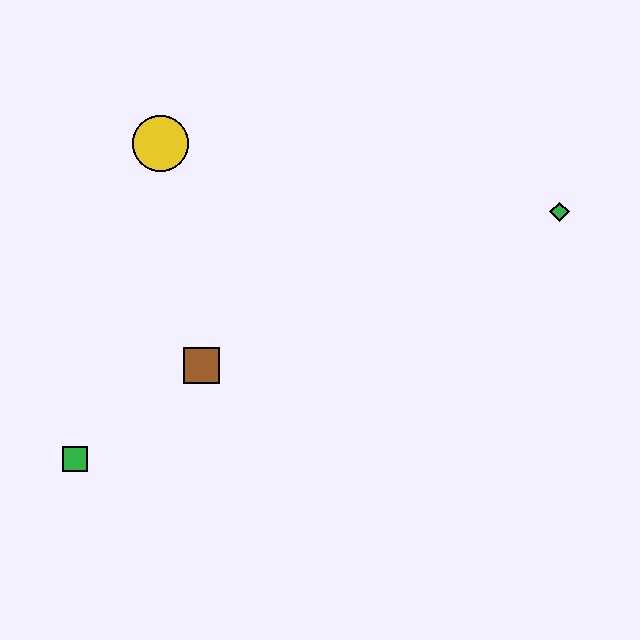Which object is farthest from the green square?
The green diamond is farthest from the green square.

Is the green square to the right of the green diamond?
No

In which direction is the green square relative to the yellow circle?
The green square is below the yellow circle.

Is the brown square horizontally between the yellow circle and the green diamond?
Yes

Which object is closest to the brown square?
The green square is closest to the brown square.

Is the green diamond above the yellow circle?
No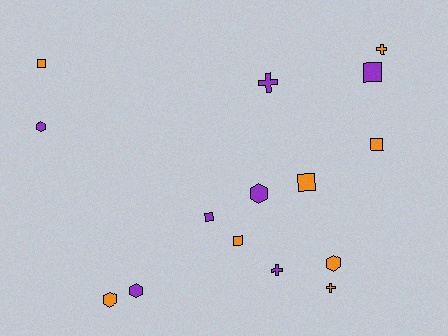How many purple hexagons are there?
There are 3 purple hexagons.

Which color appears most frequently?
Orange, with 8 objects.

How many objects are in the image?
There are 15 objects.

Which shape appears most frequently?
Square, with 6 objects.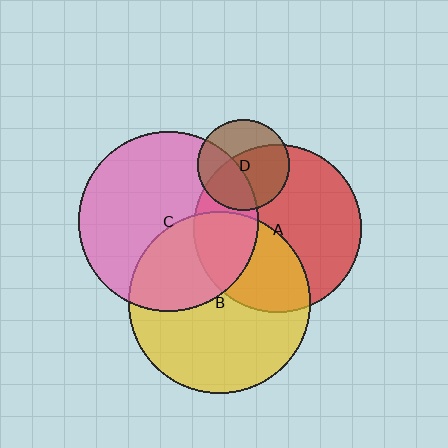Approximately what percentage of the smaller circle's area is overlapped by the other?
Approximately 40%.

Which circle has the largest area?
Circle B (yellow).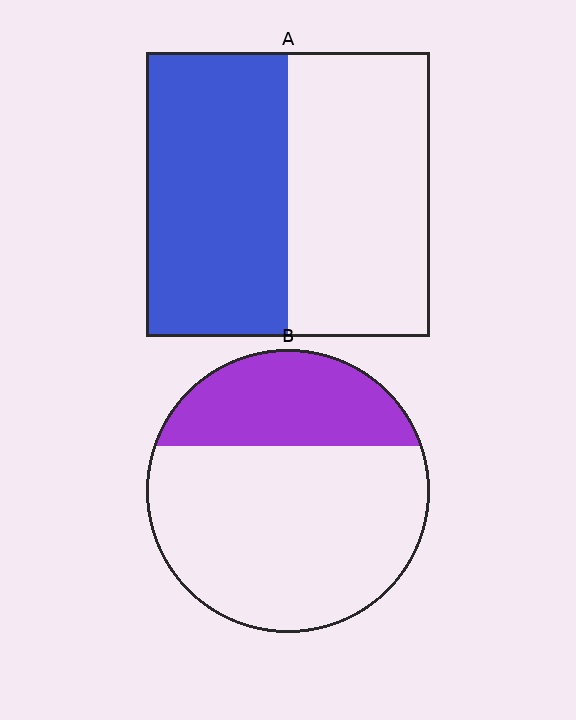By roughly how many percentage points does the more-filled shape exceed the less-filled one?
By roughly 20 percentage points (A over B).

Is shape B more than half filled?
No.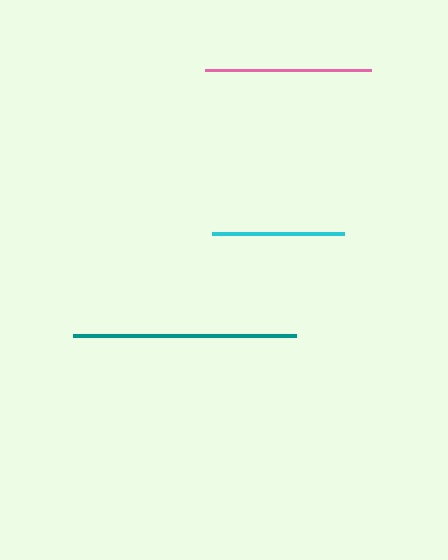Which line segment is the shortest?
The cyan line is the shortest at approximately 133 pixels.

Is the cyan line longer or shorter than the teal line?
The teal line is longer than the cyan line.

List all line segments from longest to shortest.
From longest to shortest: teal, pink, cyan.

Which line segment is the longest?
The teal line is the longest at approximately 223 pixels.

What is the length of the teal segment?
The teal segment is approximately 223 pixels long.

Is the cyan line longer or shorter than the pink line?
The pink line is longer than the cyan line.